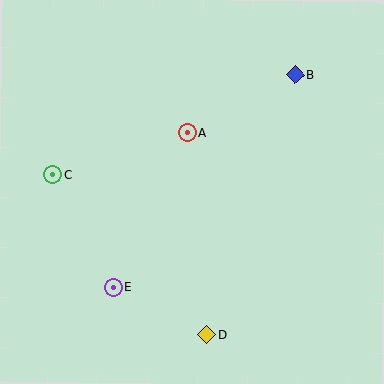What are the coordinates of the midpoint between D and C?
The midpoint between D and C is at (130, 255).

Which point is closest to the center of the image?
Point A at (187, 133) is closest to the center.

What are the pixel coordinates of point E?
Point E is at (113, 287).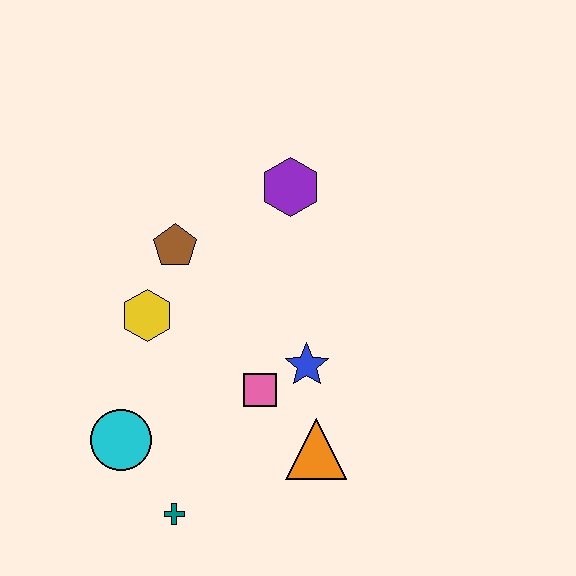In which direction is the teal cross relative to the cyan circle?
The teal cross is below the cyan circle.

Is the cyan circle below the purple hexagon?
Yes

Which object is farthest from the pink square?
The purple hexagon is farthest from the pink square.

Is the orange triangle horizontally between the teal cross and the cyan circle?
No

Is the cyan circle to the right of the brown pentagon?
No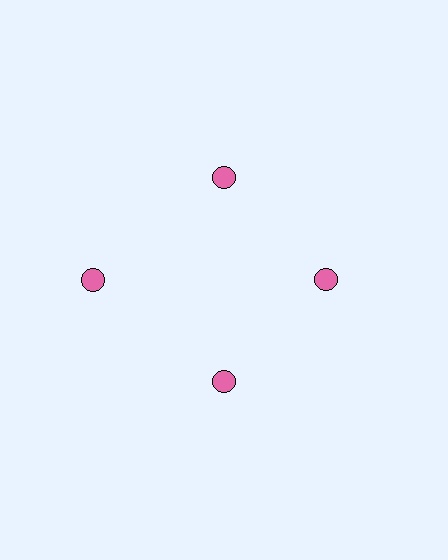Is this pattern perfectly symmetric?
No. The 4 pink circles are arranged in a ring, but one element near the 9 o'clock position is pushed outward from the center, breaking the 4-fold rotational symmetry.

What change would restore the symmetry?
The symmetry would be restored by moving it inward, back onto the ring so that all 4 circles sit at equal angles and equal distance from the center.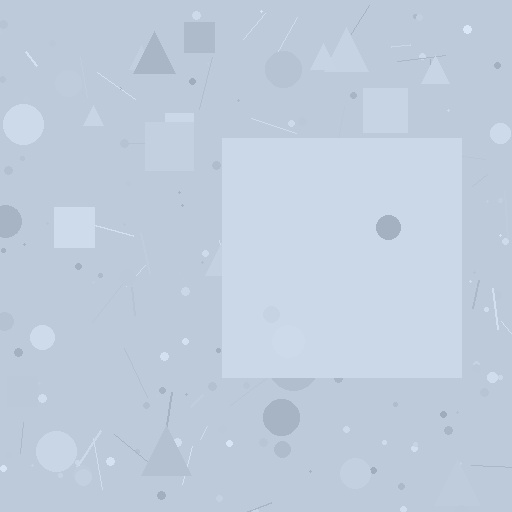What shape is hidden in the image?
A square is hidden in the image.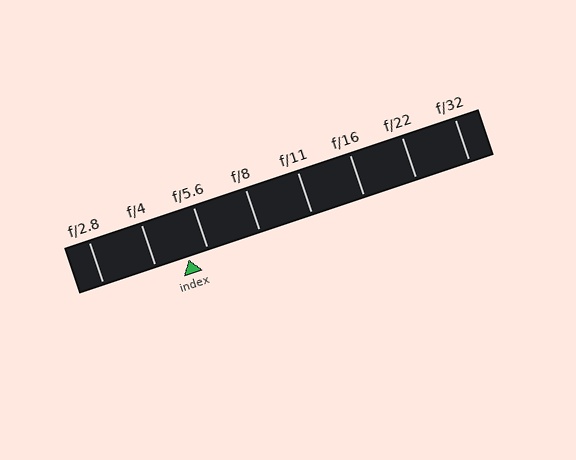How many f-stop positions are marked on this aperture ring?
There are 8 f-stop positions marked.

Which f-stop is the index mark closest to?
The index mark is closest to f/5.6.